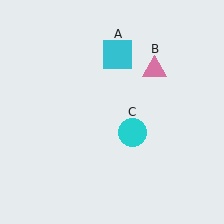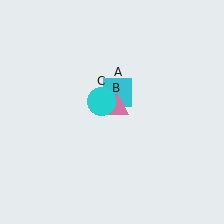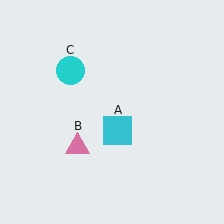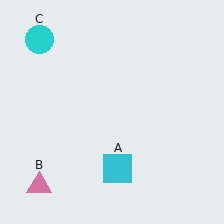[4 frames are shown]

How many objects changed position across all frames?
3 objects changed position: cyan square (object A), pink triangle (object B), cyan circle (object C).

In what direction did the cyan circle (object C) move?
The cyan circle (object C) moved up and to the left.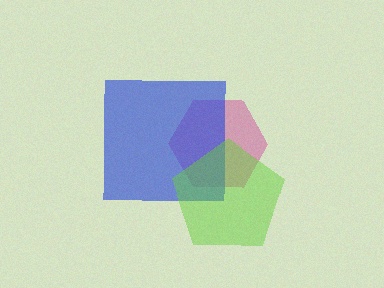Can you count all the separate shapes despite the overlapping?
Yes, there are 3 separate shapes.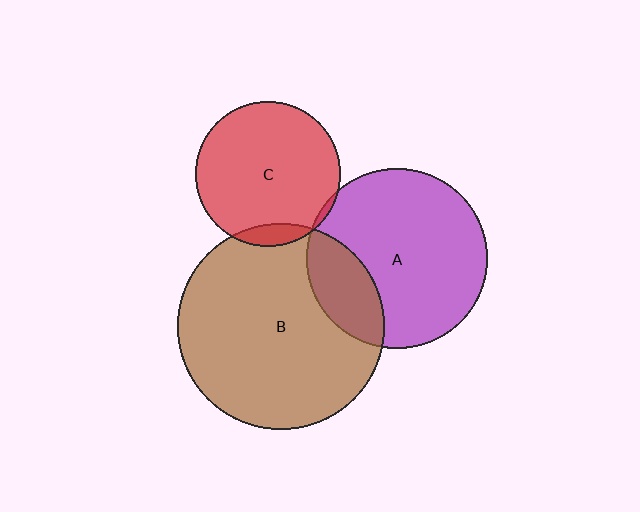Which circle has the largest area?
Circle B (brown).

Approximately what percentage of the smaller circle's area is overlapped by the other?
Approximately 5%.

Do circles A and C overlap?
Yes.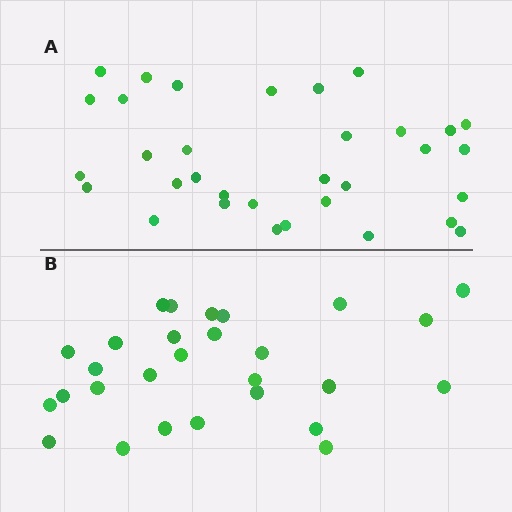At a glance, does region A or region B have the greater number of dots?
Region A (the top region) has more dots.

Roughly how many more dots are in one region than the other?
Region A has about 5 more dots than region B.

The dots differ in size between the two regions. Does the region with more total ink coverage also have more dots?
No. Region B has more total ink coverage because its dots are larger, but region A actually contains more individual dots. Total area can be misleading — the number of items is what matters here.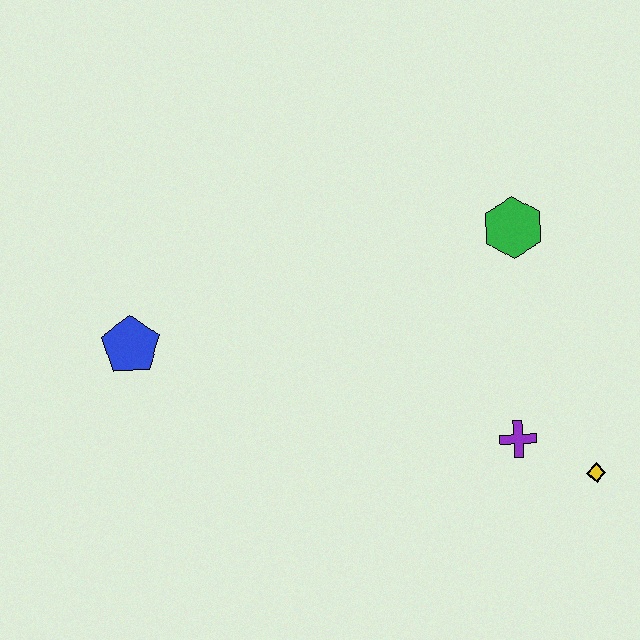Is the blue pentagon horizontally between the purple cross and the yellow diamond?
No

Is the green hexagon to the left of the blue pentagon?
No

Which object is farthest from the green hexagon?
The blue pentagon is farthest from the green hexagon.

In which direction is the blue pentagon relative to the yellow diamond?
The blue pentagon is to the left of the yellow diamond.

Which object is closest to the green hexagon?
The purple cross is closest to the green hexagon.